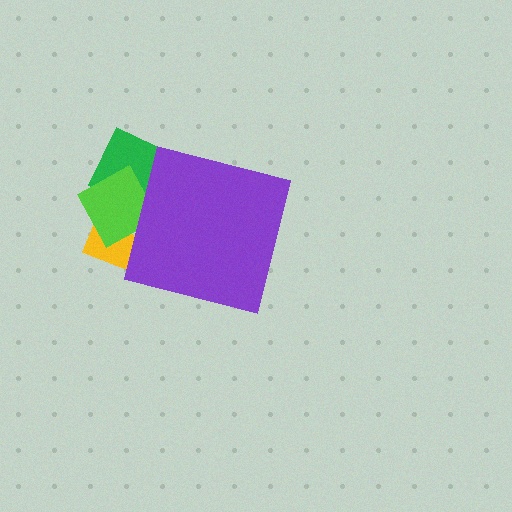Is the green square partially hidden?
Yes, the green square is partially hidden behind the purple square.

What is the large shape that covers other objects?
A purple square.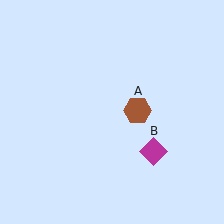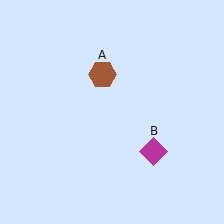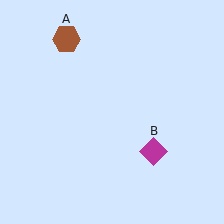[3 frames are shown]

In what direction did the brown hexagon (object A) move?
The brown hexagon (object A) moved up and to the left.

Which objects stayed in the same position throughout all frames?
Magenta diamond (object B) remained stationary.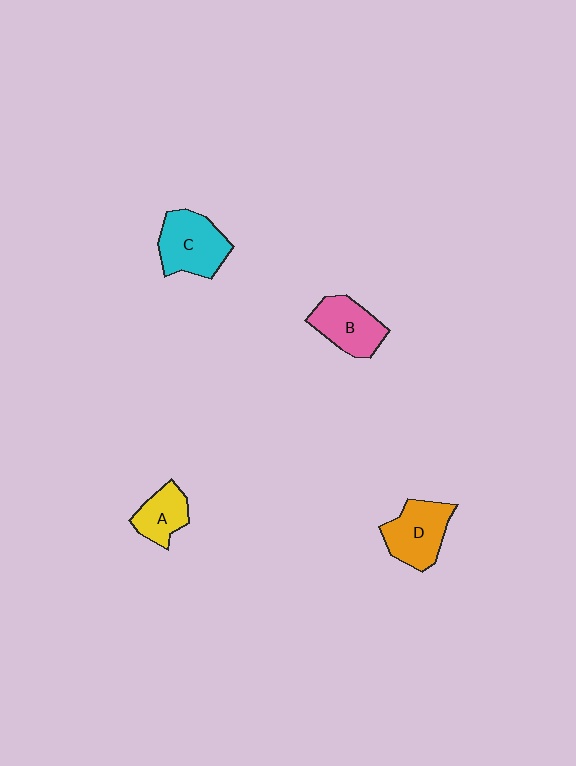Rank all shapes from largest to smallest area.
From largest to smallest: C (cyan), D (orange), B (pink), A (yellow).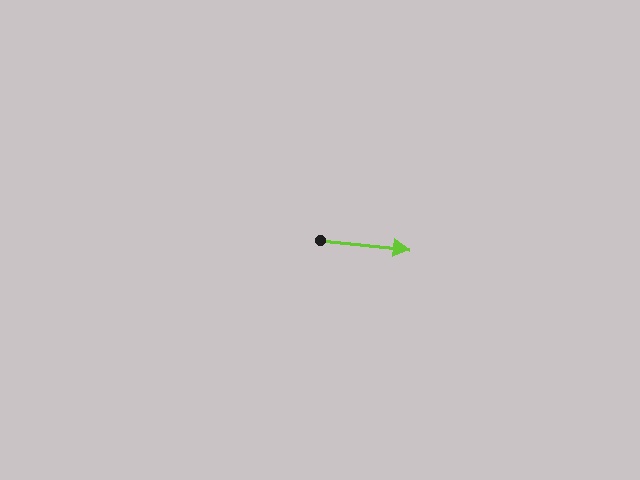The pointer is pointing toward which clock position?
Roughly 3 o'clock.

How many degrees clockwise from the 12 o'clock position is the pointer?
Approximately 96 degrees.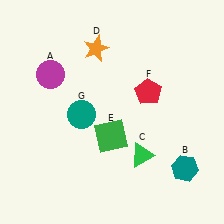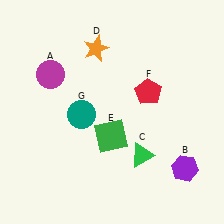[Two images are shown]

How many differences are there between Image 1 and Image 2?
There is 1 difference between the two images.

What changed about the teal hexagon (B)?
In Image 1, B is teal. In Image 2, it changed to purple.